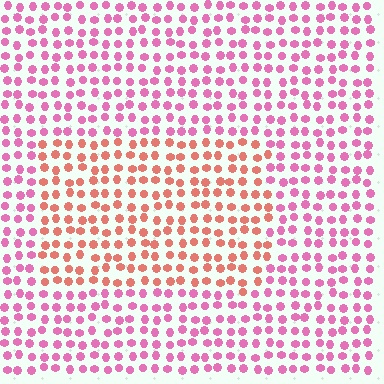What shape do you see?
I see a rectangle.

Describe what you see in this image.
The image is filled with small pink elements in a uniform arrangement. A rectangle-shaped region is visible where the elements are tinted to a slightly different hue, forming a subtle color boundary.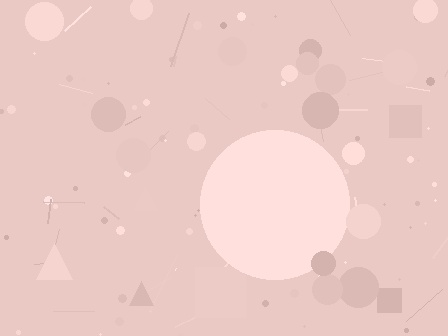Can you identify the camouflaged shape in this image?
The camouflaged shape is a circle.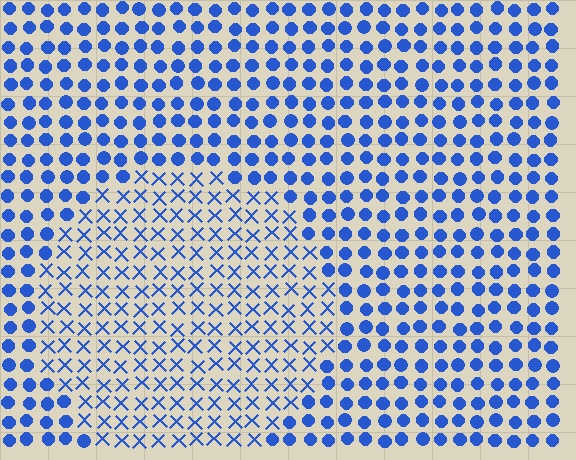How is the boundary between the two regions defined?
The boundary is defined by a change in element shape: X marks inside vs. circles outside. All elements share the same color and spacing.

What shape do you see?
I see a circle.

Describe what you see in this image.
The image is filled with small blue elements arranged in a uniform grid. A circle-shaped region contains X marks, while the surrounding area contains circles. The boundary is defined purely by the change in element shape.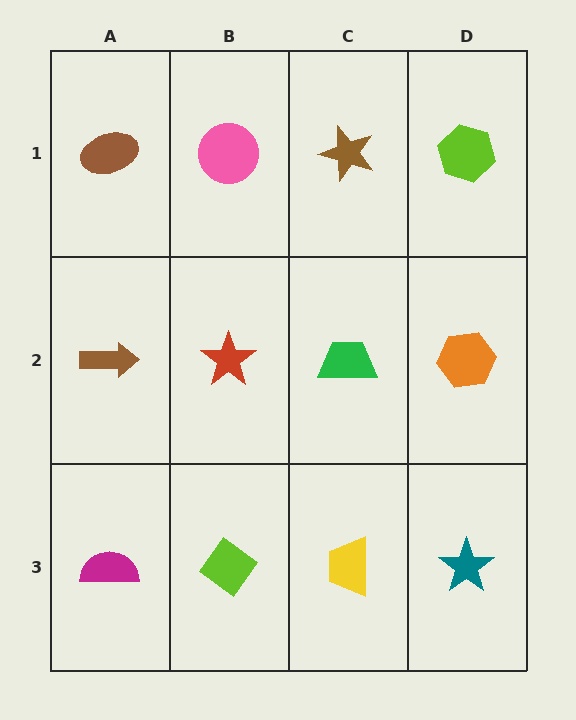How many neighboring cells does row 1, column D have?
2.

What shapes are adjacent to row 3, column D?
An orange hexagon (row 2, column D), a yellow trapezoid (row 3, column C).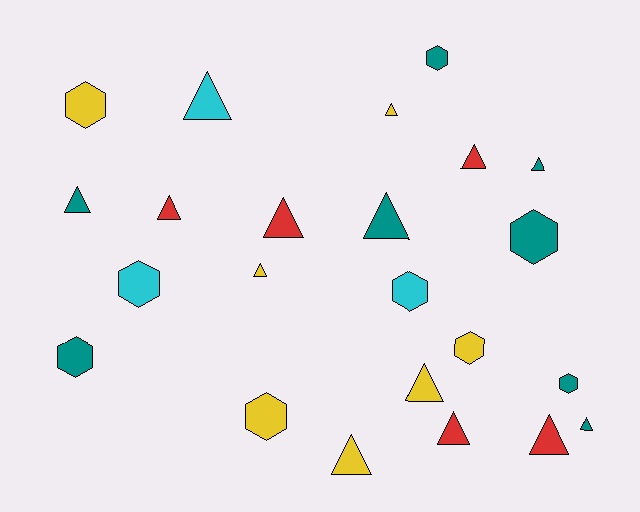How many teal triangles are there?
There are 4 teal triangles.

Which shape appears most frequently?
Triangle, with 14 objects.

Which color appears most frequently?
Teal, with 8 objects.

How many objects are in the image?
There are 23 objects.